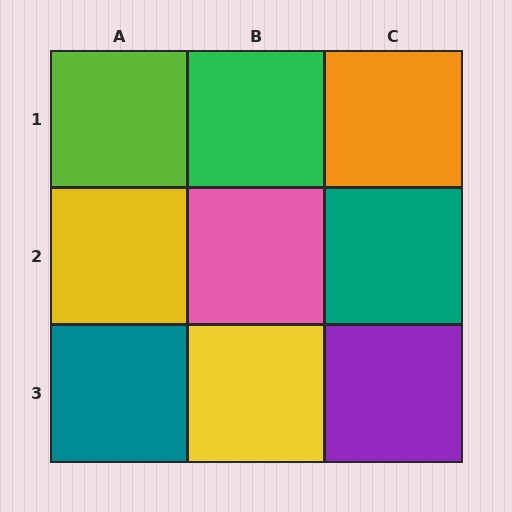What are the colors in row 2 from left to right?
Yellow, pink, teal.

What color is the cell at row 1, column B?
Green.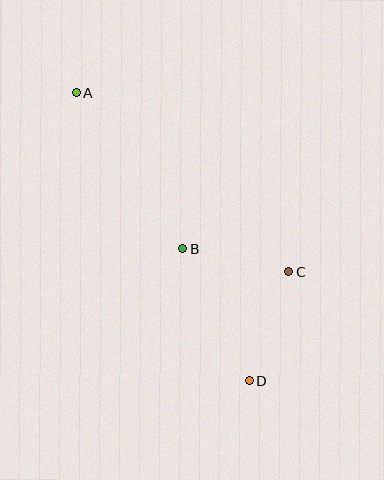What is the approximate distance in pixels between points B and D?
The distance between B and D is approximately 149 pixels.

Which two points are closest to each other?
Points B and C are closest to each other.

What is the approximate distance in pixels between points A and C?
The distance between A and C is approximately 279 pixels.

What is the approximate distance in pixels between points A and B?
The distance between A and B is approximately 189 pixels.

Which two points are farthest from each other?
Points A and D are farthest from each other.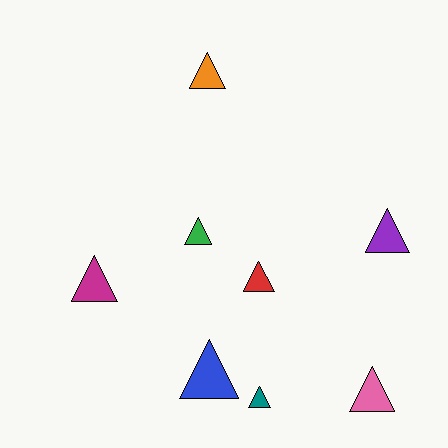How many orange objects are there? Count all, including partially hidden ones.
There is 1 orange object.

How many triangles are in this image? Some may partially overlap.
There are 8 triangles.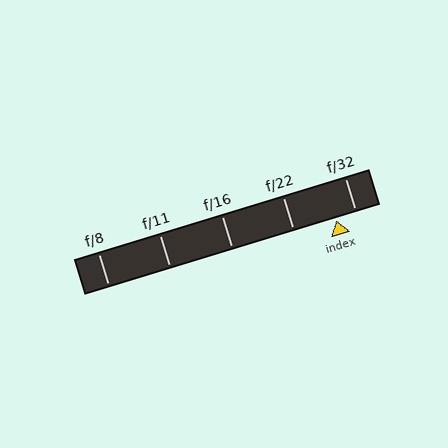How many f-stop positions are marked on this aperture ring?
There are 5 f-stop positions marked.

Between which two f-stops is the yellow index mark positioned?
The index mark is between f/22 and f/32.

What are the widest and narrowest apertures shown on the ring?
The widest aperture shown is f/8 and the narrowest is f/32.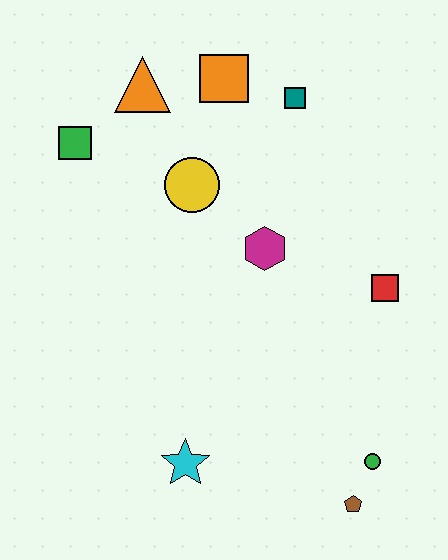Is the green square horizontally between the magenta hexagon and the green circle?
No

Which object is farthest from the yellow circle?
The brown pentagon is farthest from the yellow circle.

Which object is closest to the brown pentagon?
The green circle is closest to the brown pentagon.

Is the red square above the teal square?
No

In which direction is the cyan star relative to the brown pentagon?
The cyan star is to the left of the brown pentagon.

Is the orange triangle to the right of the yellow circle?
No